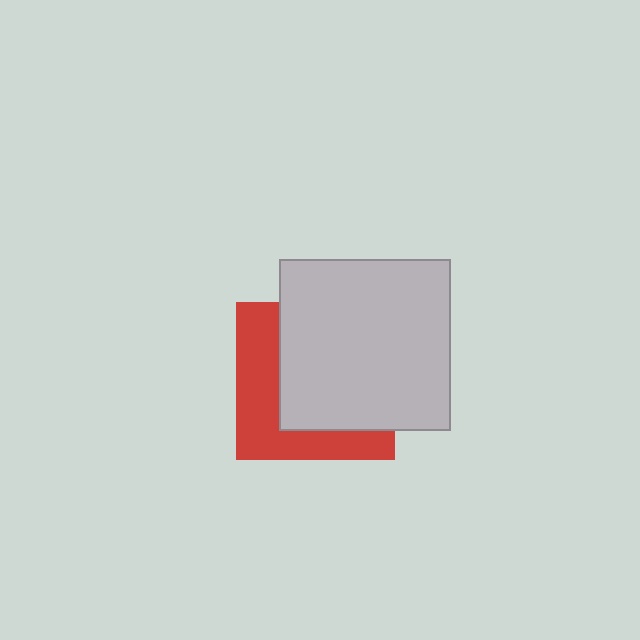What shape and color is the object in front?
The object in front is a light gray square.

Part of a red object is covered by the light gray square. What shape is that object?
It is a square.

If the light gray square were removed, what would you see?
You would see the complete red square.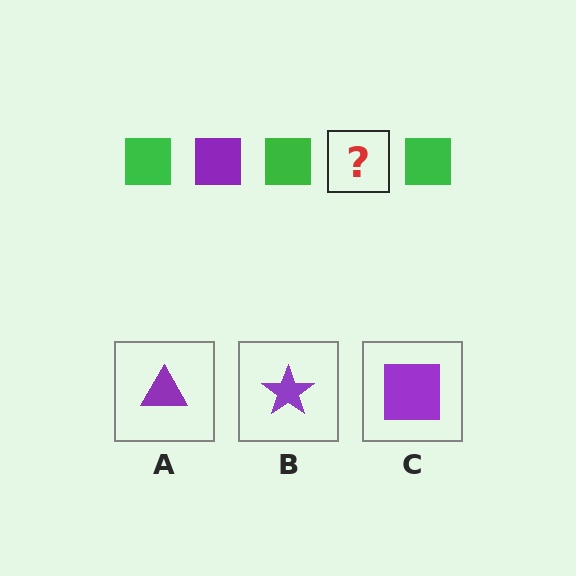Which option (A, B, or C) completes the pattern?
C.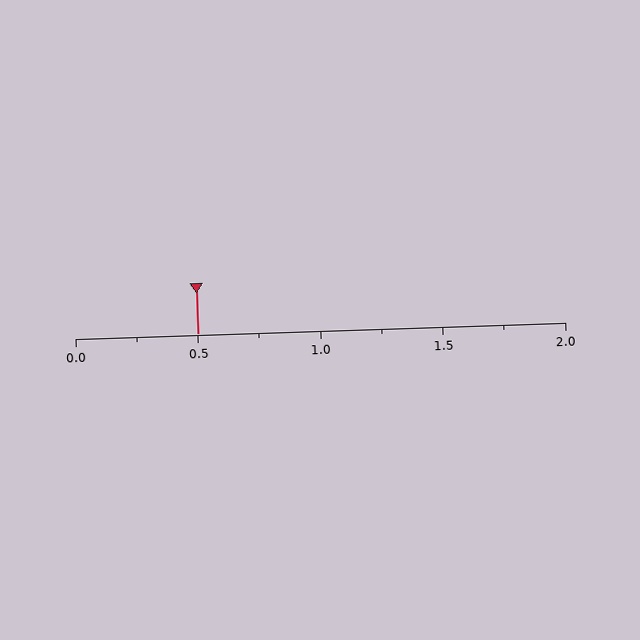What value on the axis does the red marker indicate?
The marker indicates approximately 0.5.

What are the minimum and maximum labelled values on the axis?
The axis runs from 0.0 to 2.0.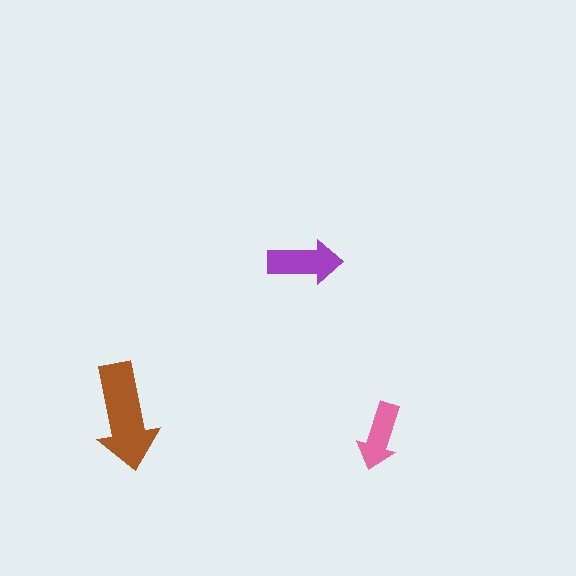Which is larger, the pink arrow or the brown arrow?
The brown one.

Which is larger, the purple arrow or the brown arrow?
The brown one.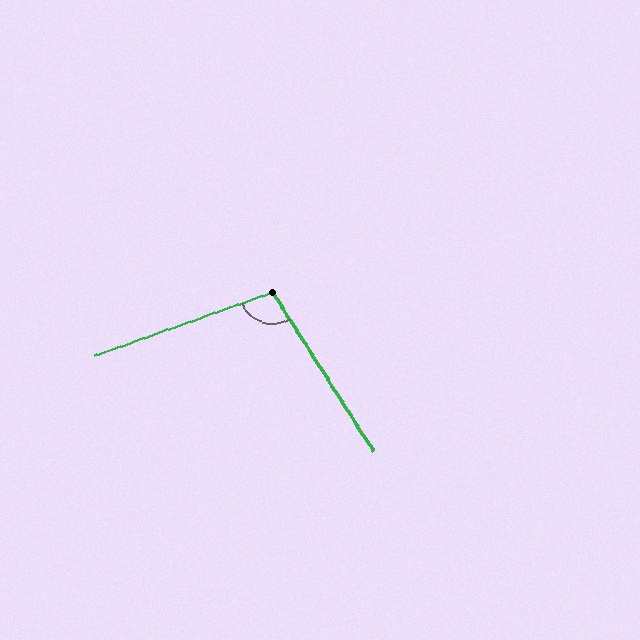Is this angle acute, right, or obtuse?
It is obtuse.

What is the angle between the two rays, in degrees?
Approximately 103 degrees.